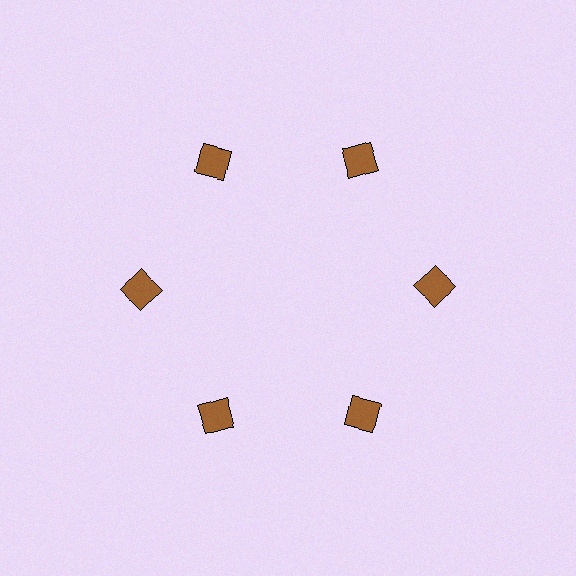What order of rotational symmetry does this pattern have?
This pattern has 6-fold rotational symmetry.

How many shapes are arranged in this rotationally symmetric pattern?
There are 6 shapes, arranged in 6 groups of 1.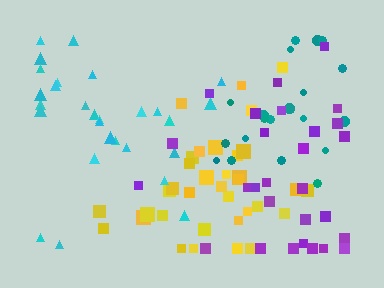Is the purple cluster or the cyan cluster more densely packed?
Purple.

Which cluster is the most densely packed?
Teal.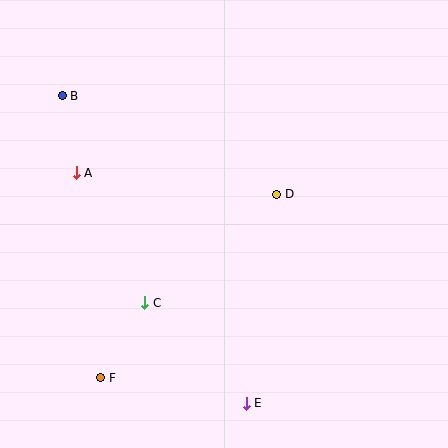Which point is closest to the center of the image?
Point D at (277, 195) is closest to the center.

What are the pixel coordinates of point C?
Point C is at (145, 303).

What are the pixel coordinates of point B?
Point B is at (62, 96).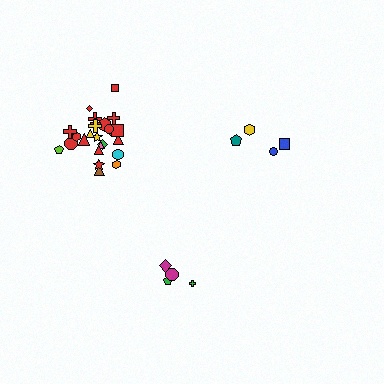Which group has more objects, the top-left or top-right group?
The top-left group.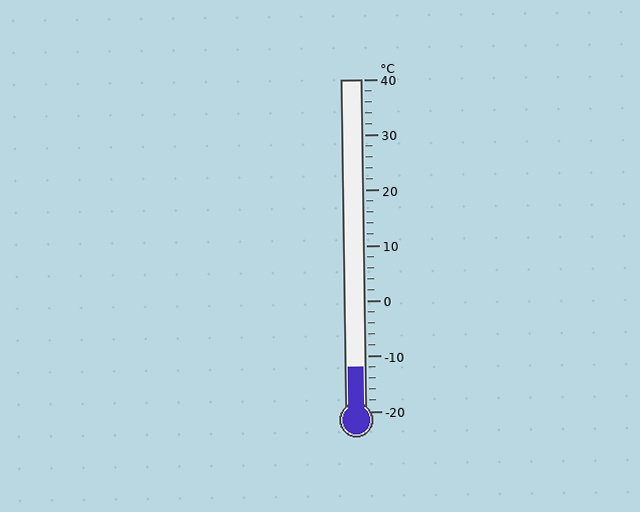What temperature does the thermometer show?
The thermometer shows approximately -12°C.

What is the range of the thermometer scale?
The thermometer scale ranges from -20°C to 40°C.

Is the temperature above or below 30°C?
The temperature is below 30°C.